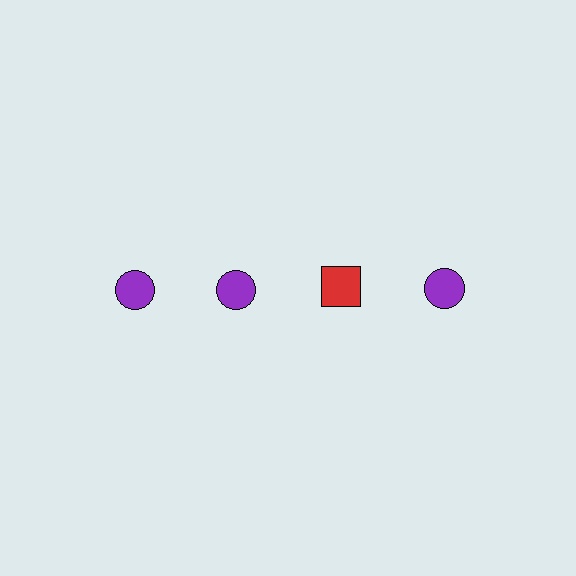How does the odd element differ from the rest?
It differs in both color (red instead of purple) and shape (square instead of circle).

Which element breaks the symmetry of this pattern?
The red square in the top row, center column breaks the symmetry. All other shapes are purple circles.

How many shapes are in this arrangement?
There are 4 shapes arranged in a grid pattern.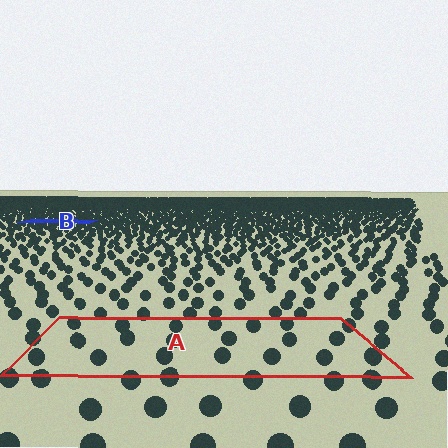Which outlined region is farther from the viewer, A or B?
Region B is farther from the viewer — the texture elements inside it appear smaller and more densely packed.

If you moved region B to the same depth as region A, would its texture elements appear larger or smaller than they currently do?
They would appear larger. At a closer depth, the same texture elements are projected at a bigger on-screen size.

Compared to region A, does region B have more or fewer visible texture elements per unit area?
Region B has more texture elements per unit area — they are packed more densely because it is farther away.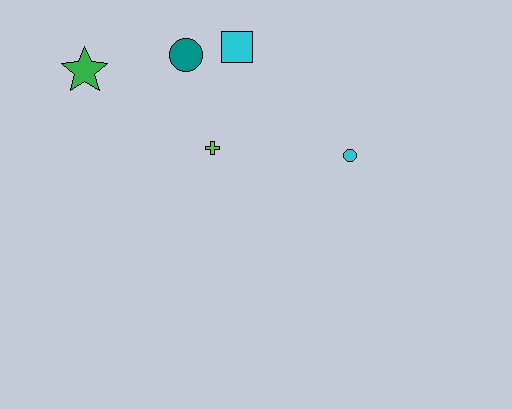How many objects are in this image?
There are 5 objects.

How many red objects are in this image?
There are no red objects.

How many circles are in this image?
There are 2 circles.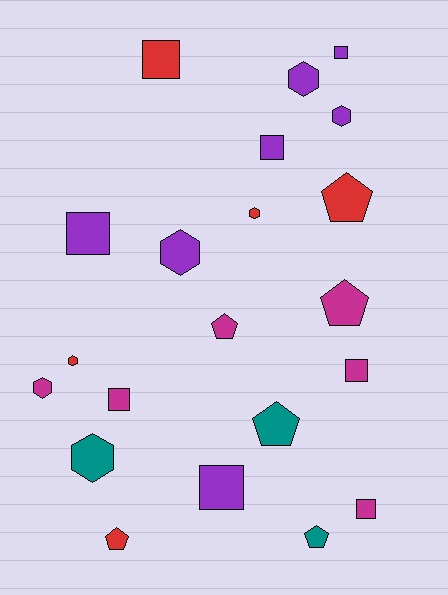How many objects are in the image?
There are 21 objects.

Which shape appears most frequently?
Square, with 8 objects.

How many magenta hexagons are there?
There is 1 magenta hexagon.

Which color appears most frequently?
Purple, with 7 objects.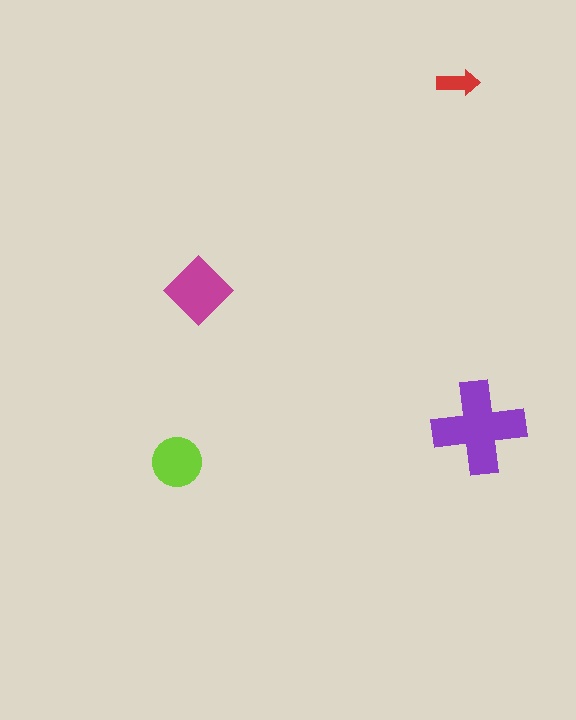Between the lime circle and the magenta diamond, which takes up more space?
The magenta diamond.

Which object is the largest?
The purple cross.